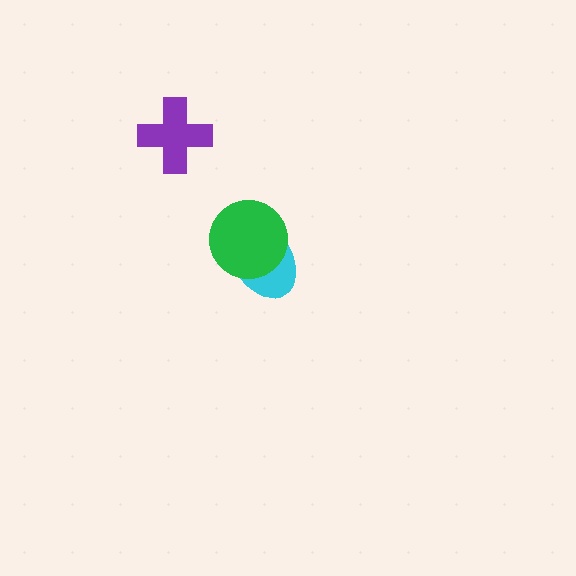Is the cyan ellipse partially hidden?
Yes, it is partially covered by another shape.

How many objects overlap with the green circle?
1 object overlaps with the green circle.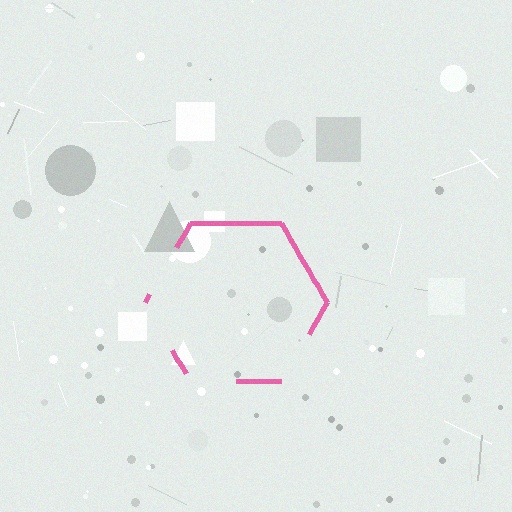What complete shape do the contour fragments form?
The contour fragments form a hexagon.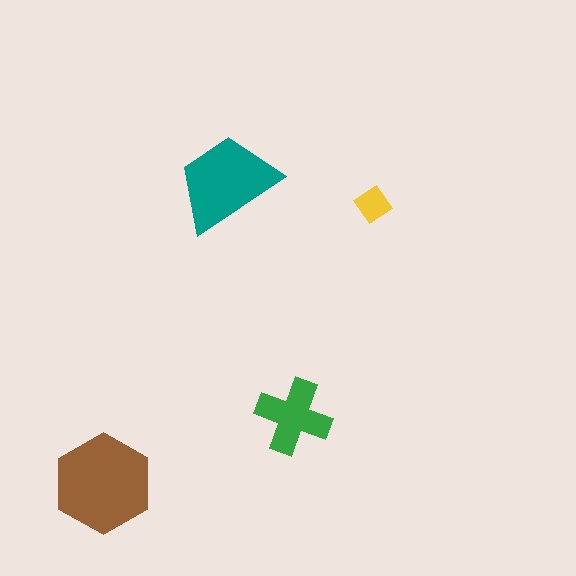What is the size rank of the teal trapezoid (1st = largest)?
2nd.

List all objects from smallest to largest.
The yellow diamond, the green cross, the teal trapezoid, the brown hexagon.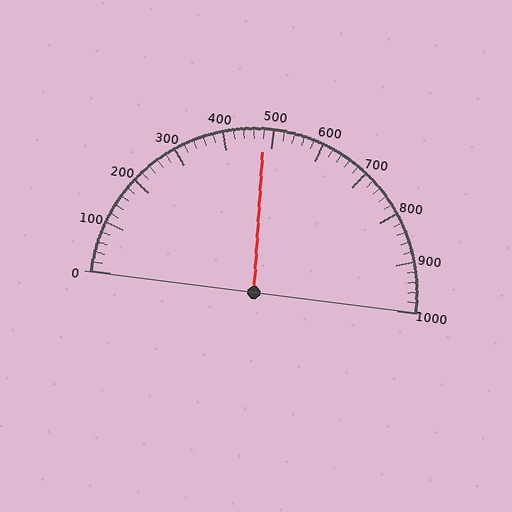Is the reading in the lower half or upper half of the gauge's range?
The reading is in the lower half of the range (0 to 1000).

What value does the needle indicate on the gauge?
The needle indicates approximately 480.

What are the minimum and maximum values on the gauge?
The gauge ranges from 0 to 1000.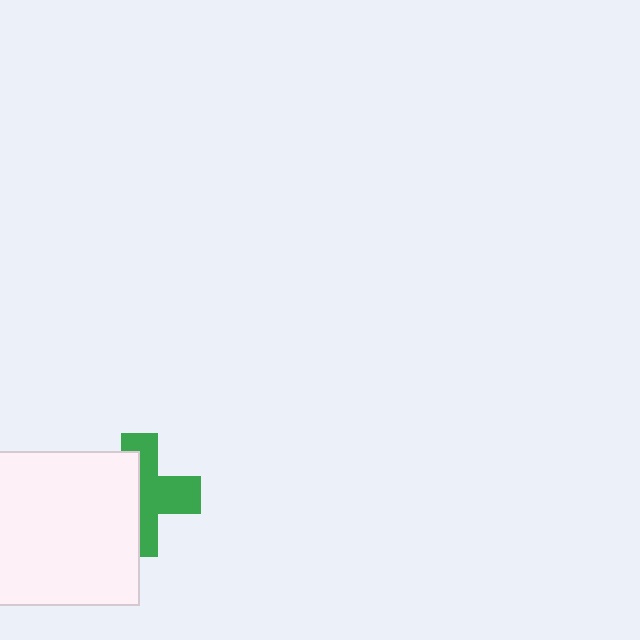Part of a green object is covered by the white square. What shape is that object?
It is a cross.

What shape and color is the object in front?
The object in front is a white square.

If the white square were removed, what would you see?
You would see the complete green cross.